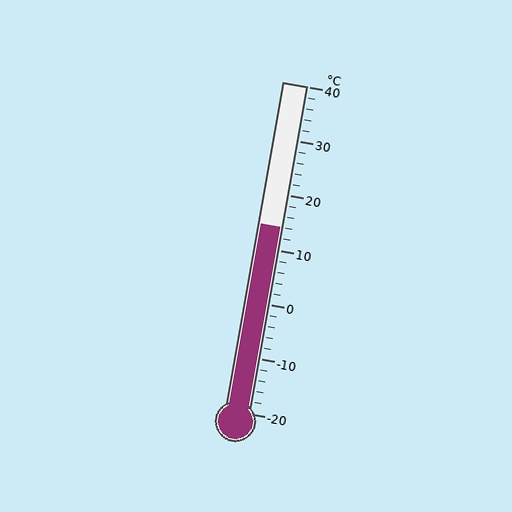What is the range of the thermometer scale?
The thermometer scale ranges from -20°C to 40°C.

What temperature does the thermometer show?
The thermometer shows approximately 14°C.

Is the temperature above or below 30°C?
The temperature is below 30°C.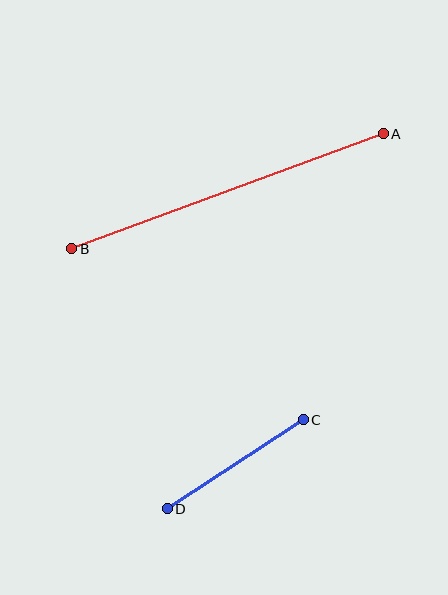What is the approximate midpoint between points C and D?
The midpoint is at approximately (235, 464) pixels.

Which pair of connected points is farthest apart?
Points A and B are farthest apart.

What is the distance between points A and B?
The distance is approximately 332 pixels.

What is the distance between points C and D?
The distance is approximately 163 pixels.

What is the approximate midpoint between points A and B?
The midpoint is at approximately (228, 191) pixels.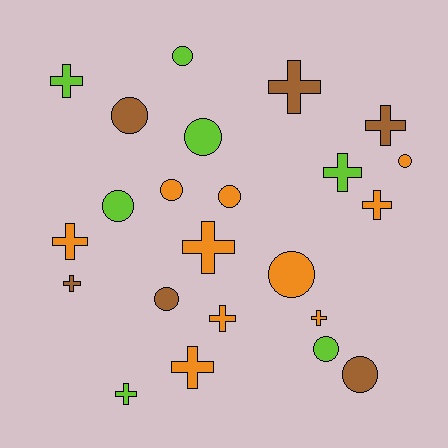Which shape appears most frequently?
Cross, with 12 objects.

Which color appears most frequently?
Orange, with 10 objects.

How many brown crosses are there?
There are 3 brown crosses.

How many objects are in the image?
There are 23 objects.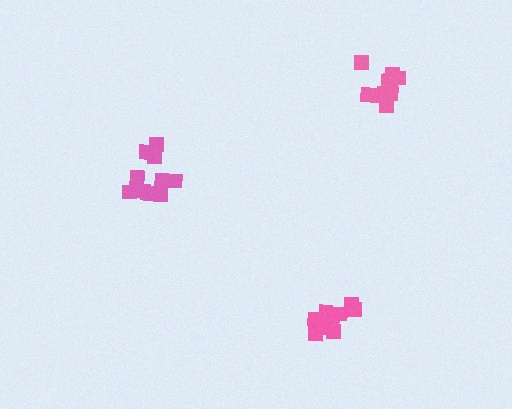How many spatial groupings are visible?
There are 3 spatial groupings.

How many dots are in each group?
Group 1: 12 dots, Group 2: 12 dots, Group 3: 10 dots (34 total).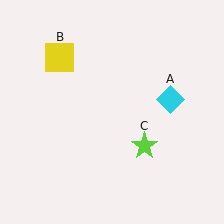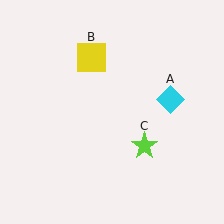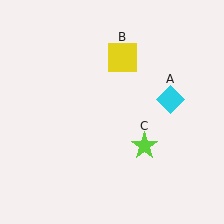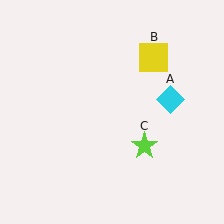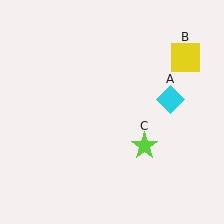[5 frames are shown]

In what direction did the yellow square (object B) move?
The yellow square (object B) moved right.